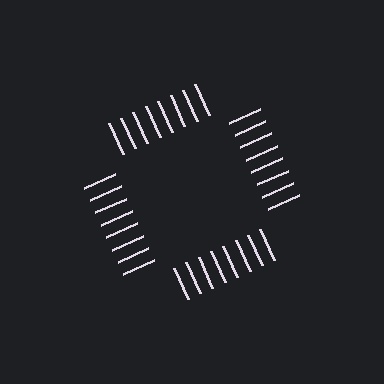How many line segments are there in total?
32 — 8 along each of the 4 edges.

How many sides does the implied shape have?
4 sides — the line-ends trace a square.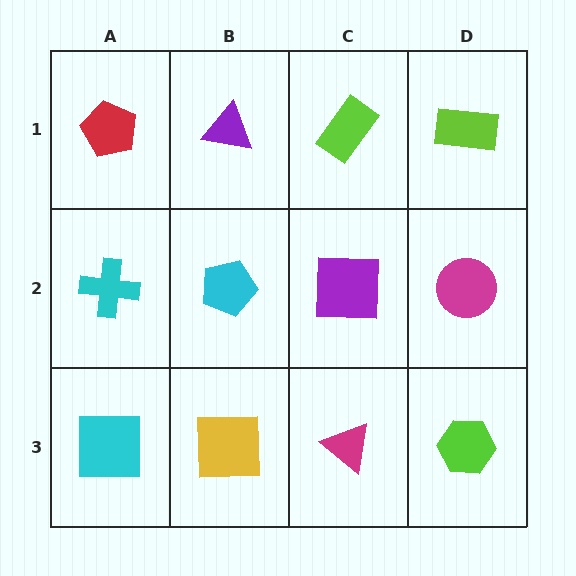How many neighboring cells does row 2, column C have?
4.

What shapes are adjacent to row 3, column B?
A cyan pentagon (row 2, column B), a cyan square (row 3, column A), a magenta triangle (row 3, column C).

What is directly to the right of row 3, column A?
A yellow square.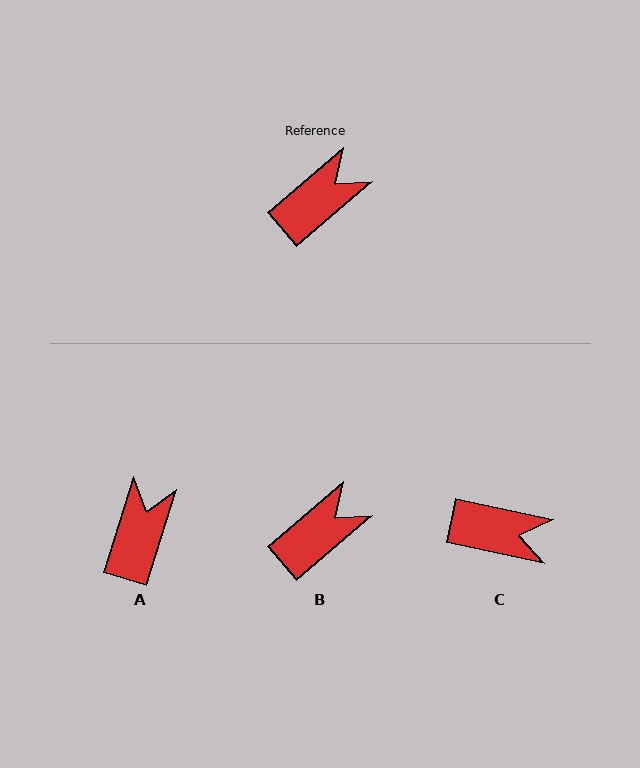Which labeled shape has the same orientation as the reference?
B.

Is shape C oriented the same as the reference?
No, it is off by about 53 degrees.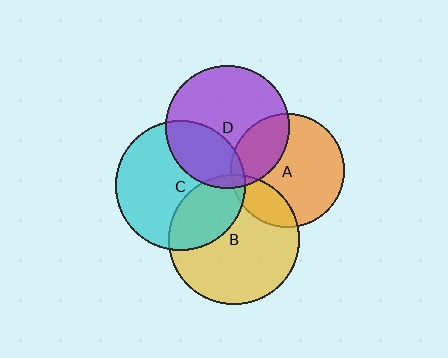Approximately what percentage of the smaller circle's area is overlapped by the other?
Approximately 30%.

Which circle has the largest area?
Circle C (cyan).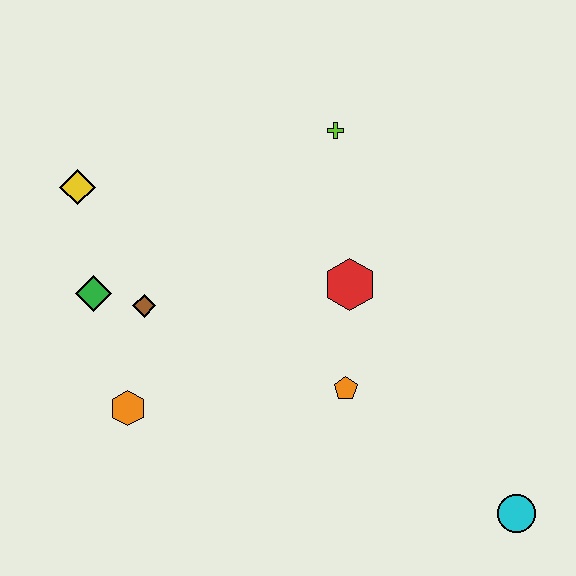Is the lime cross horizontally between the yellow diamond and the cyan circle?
Yes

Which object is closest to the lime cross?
The red hexagon is closest to the lime cross.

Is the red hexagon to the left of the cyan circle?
Yes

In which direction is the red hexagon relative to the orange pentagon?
The red hexagon is above the orange pentagon.